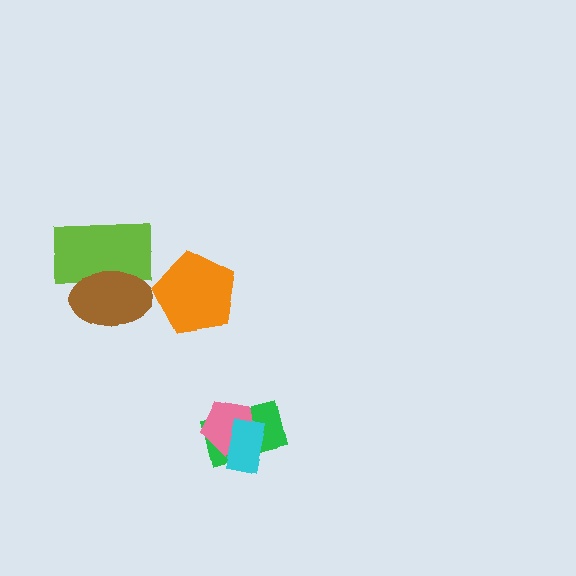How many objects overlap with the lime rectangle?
1 object overlaps with the lime rectangle.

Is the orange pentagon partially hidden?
No, no other shape covers it.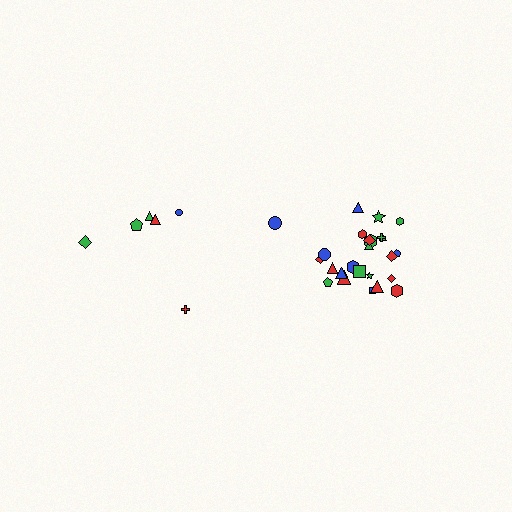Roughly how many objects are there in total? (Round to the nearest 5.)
Roughly 30 objects in total.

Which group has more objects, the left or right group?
The right group.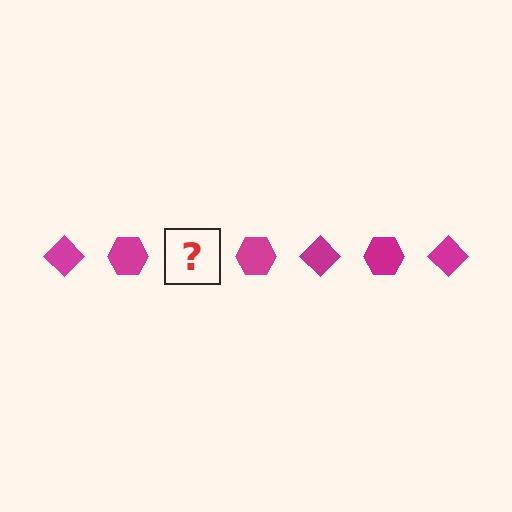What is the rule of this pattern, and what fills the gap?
The rule is that the pattern cycles through diamond, hexagon shapes in magenta. The gap should be filled with a magenta diamond.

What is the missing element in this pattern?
The missing element is a magenta diamond.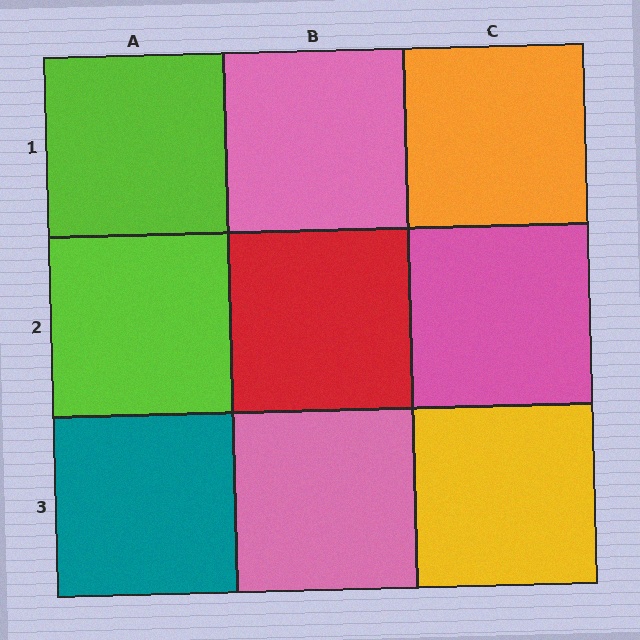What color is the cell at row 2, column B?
Red.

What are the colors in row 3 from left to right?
Teal, pink, yellow.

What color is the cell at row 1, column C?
Orange.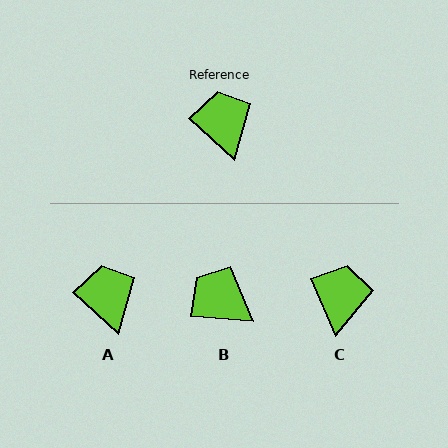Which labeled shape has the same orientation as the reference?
A.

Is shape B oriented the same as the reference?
No, it is off by about 39 degrees.